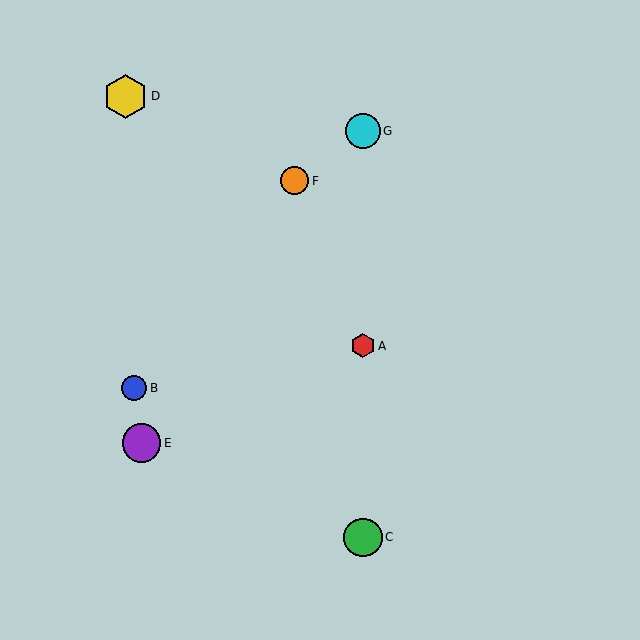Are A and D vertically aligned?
No, A is at x≈363 and D is at x≈126.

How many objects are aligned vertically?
3 objects (A, C, G) are aligned vertically.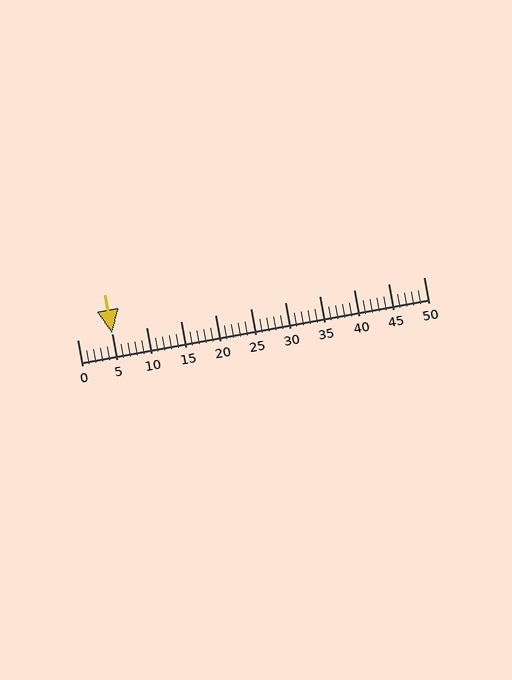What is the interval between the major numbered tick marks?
The major tick marks are spaced 5 units apart.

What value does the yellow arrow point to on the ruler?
The yellow arrow points to approximately 5.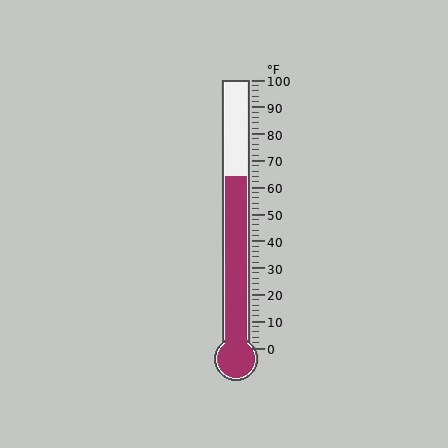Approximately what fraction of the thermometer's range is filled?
The thermometer is filled to approximately 65% of its range.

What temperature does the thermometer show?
The thermometer shows approximately 64°F.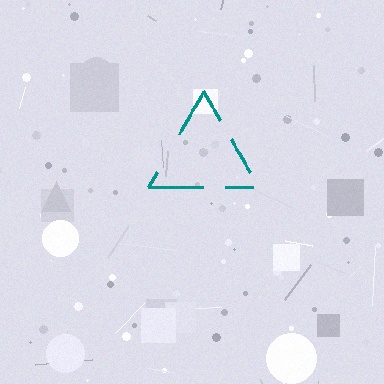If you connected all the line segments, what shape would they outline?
They would outline a triangle.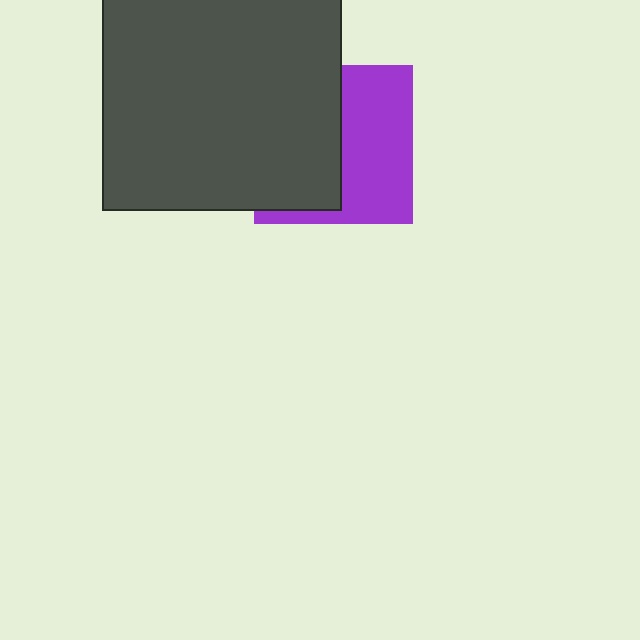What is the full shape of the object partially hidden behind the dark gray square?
The partially hidden object is a purple square.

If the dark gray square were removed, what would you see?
You would see the complete purple square.